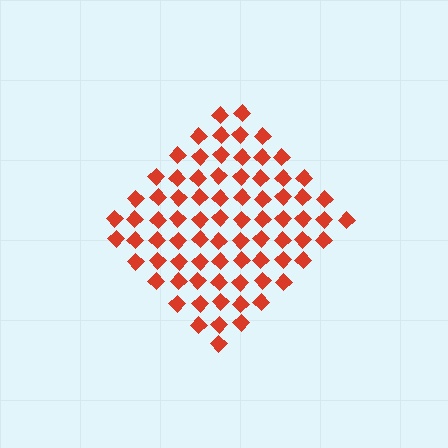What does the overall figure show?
The overall figure shows a diamond.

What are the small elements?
The small elements are diamonds.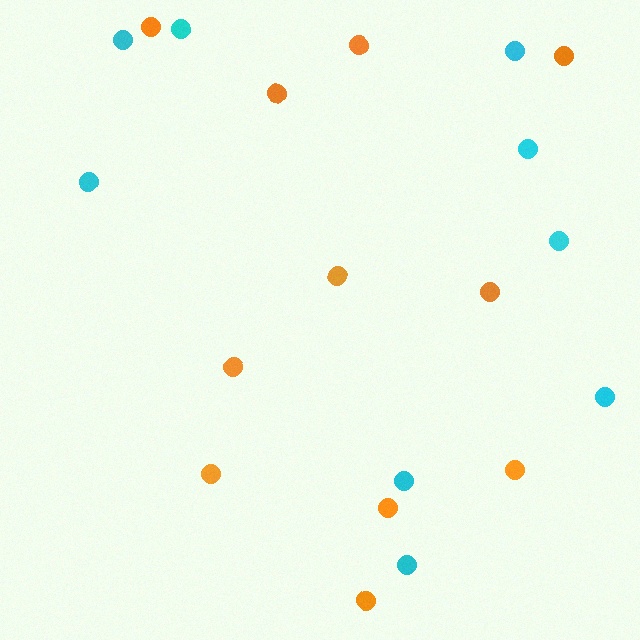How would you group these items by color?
There are 2 groups: one group of cyan circles (9) and one group of orange circles (11).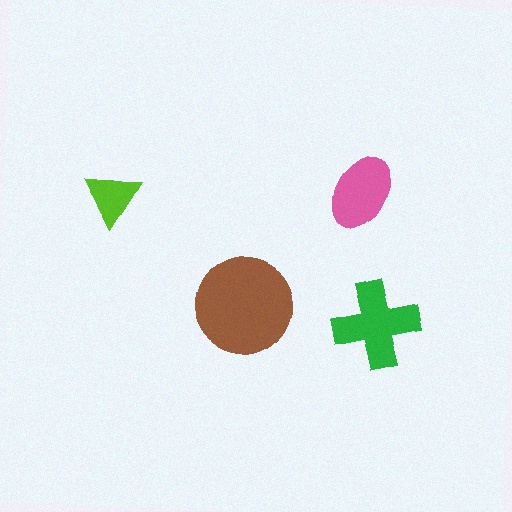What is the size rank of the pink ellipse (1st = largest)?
3rd.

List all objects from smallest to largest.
The lime triangle, the pink ellipse, the green cross, the brown circle.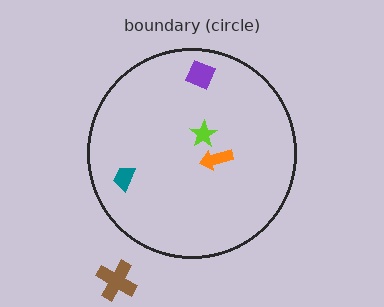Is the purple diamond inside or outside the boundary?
Inside.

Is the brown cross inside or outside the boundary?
Outside.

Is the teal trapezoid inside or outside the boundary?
Inside.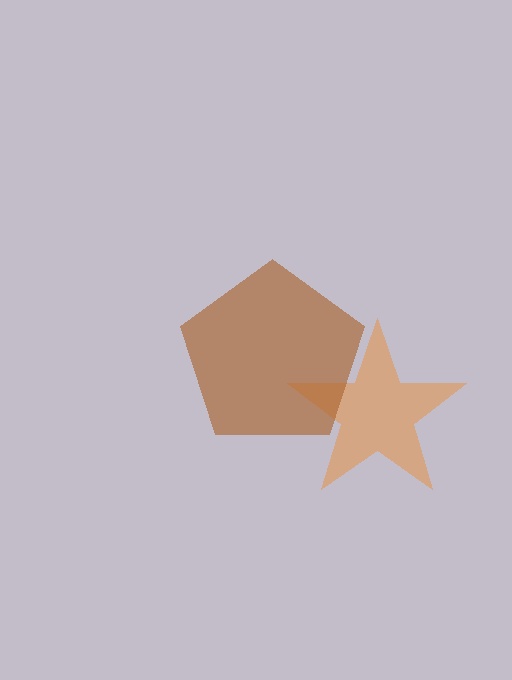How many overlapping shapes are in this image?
There are 2 overlapping shapes in the image.